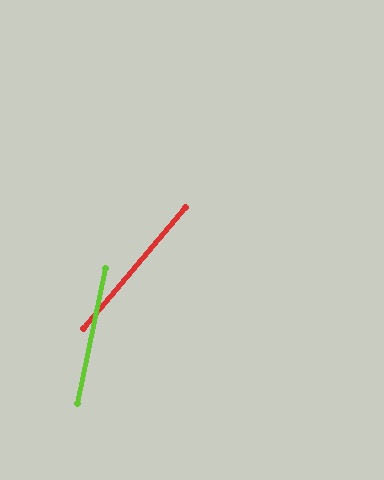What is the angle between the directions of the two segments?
Approximately 29 degrees.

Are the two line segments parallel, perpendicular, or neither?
Neither parallel nor perpendicular — they differ by about 29°.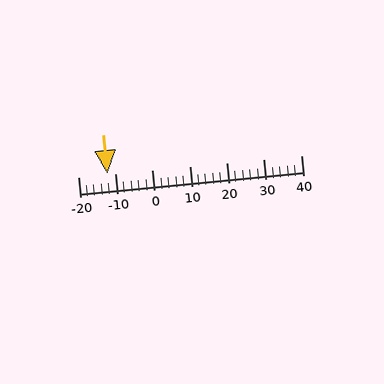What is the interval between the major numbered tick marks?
The major tick marks are spaced 10 units apart.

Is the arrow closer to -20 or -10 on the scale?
The arrow is closer to -10.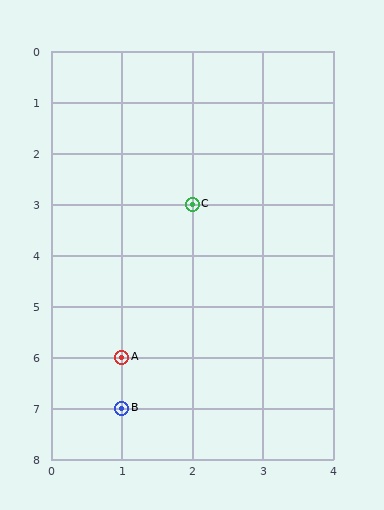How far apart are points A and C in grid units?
Points A and C are 1 column and 3 rows apart (about 3.2 grid units diagonally).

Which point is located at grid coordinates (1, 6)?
Point A is at (1, 6).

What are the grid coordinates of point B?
Point B is at grid coordinates (1, 7).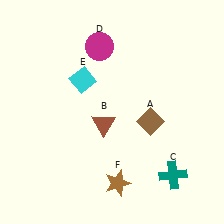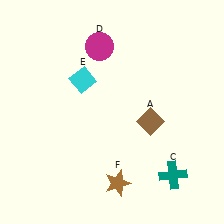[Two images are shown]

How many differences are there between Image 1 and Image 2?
There is 1 difference between the two images.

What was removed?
The brown triangle (B) was removed in Image 2.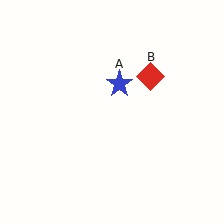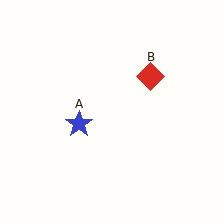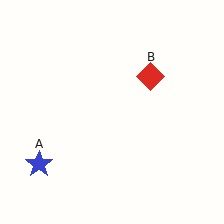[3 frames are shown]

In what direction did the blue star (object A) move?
The blue star (object A) moved down and to the left.